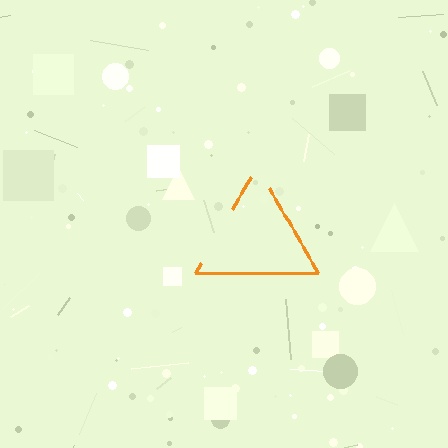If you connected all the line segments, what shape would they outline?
They would outline a triangle.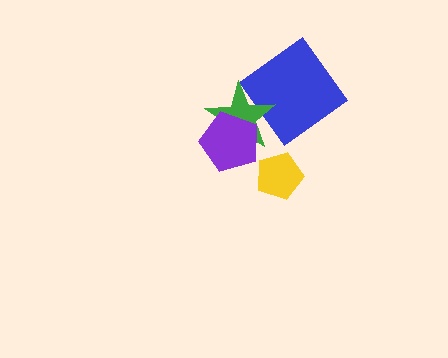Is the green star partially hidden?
Yes, it is partially covered by another shape.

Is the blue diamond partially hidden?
Yes, it is partially covered by another shape.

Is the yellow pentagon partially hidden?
No, no other shape covers it.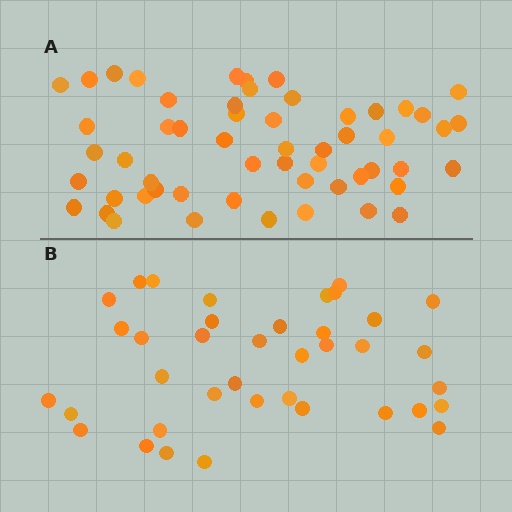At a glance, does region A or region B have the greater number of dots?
Region A (the top region) has more dots.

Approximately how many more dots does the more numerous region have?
Region A has approximately 15 more dots than region B.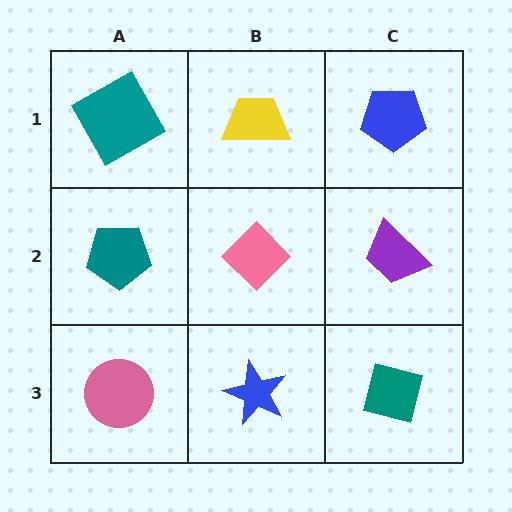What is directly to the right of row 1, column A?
A yellow trapezoid.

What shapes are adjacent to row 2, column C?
A blue pentagon (row 1, column C), a teal square (row 3, column C), a pink diamond (row 2, column B).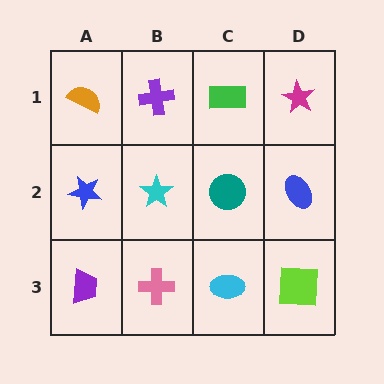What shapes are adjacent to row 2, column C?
A green rectangle (row 1, column C), a cyan ellipse (row 3, column C), a cyan star (row 2, column B), a blue ellipse (row 2, column D).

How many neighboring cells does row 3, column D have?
2.